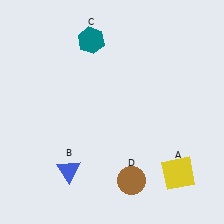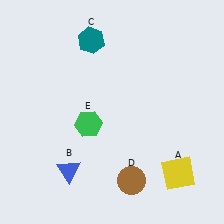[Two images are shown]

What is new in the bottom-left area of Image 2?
A green hexagon (E) was added in the bottom-left area of Image 2.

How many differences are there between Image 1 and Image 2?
There is 1 difference between the two images.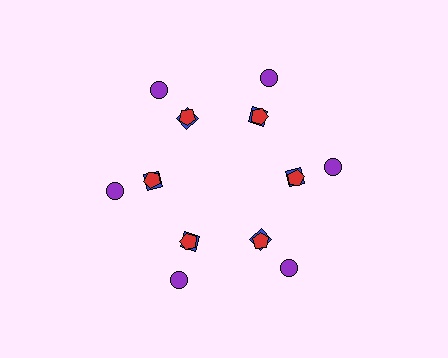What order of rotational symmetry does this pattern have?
This pattern has 6-fold rotational symmetry.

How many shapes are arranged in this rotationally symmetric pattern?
There are 18 shapes, arranged in 6 groups of 3.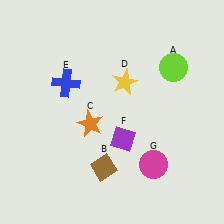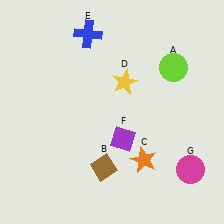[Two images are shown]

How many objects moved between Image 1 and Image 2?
3 objects moved between the two images.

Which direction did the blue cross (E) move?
The blue cross (E) moved up.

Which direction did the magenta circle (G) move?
The magenta circle (G) moved right.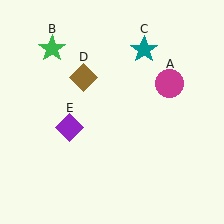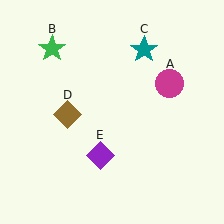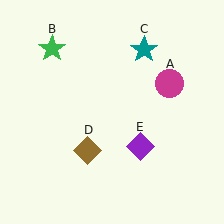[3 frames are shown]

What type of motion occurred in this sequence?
The brown diamond (object D), purple diamond (object E) rotated counterclockwise around the center of the scene.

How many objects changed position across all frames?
2 objects changed position: brown diamond (object D), purple diamond (object E).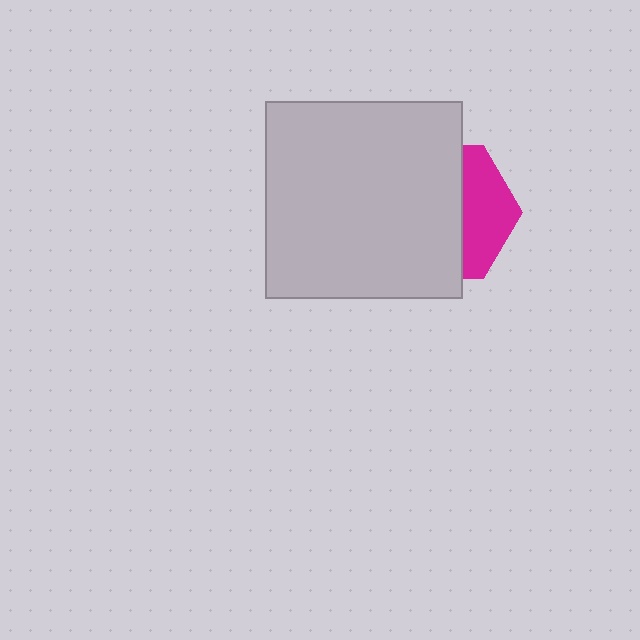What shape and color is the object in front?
The object in front is a light gray square.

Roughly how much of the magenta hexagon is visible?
A small part of it is visible (roughly 34%).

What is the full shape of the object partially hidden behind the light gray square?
The partially hidden object is a magenta hexagon.